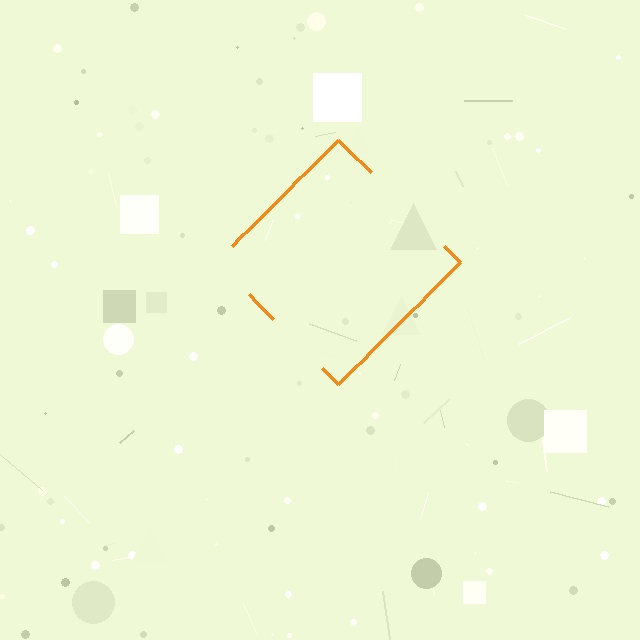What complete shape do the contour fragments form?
The contour fragments form a diamond.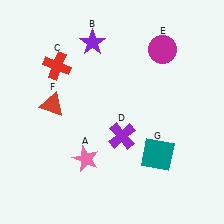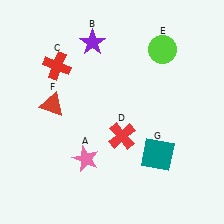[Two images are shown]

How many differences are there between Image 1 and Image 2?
There are 2 differences between the two images.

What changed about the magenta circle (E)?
In Image 1, E is magenta. In Image 2, it changed to lime.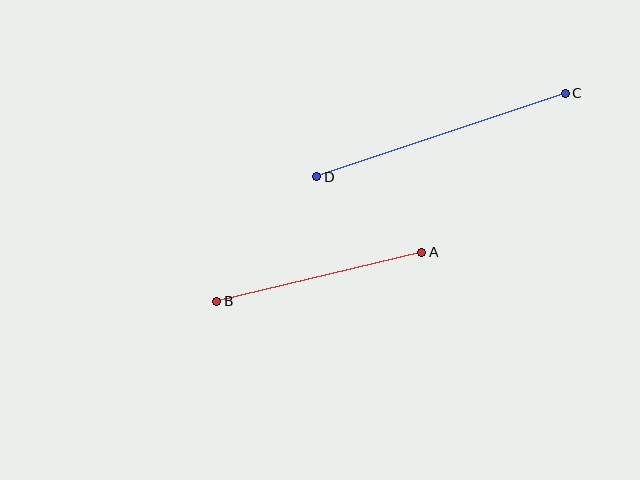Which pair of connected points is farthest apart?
Points C and D are farthest apart.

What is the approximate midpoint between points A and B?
The midpoint is at approximately (319, 277) pixels.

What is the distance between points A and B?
The distance is approximately 210 pixels.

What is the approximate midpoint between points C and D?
The midpoint is at approximately (441, 135) pixels.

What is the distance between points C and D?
The distance is approximately 262 pixels.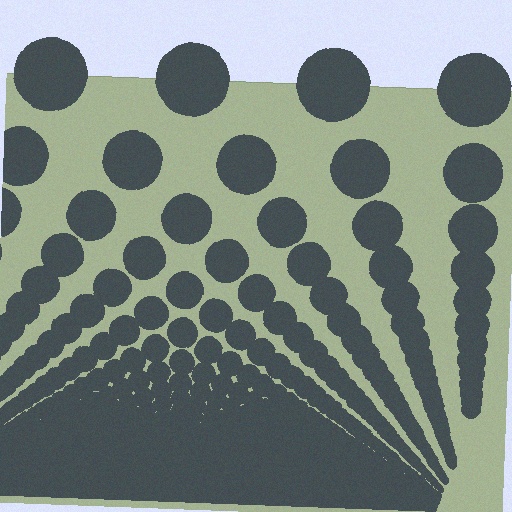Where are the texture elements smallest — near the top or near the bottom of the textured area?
Near the bottom.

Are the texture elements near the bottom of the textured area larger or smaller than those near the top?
Smaller. The gradient is inverted — elements near the bottom are smaller and denser.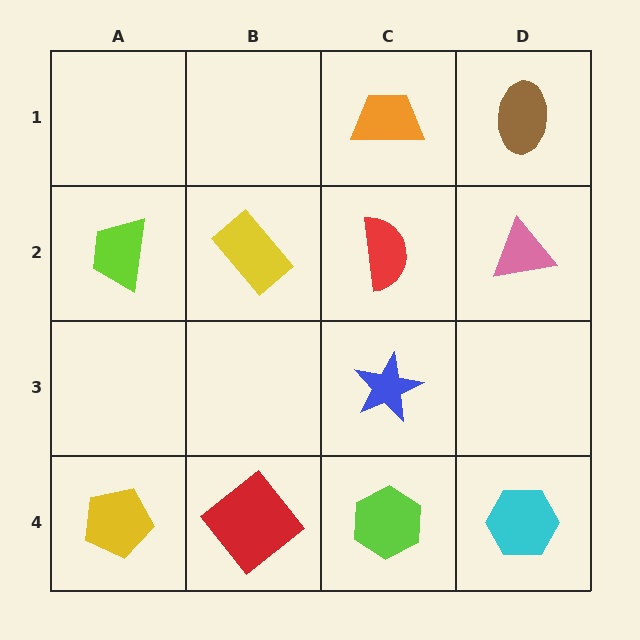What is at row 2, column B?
A yellow rectangle.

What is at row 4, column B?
A red diamond.